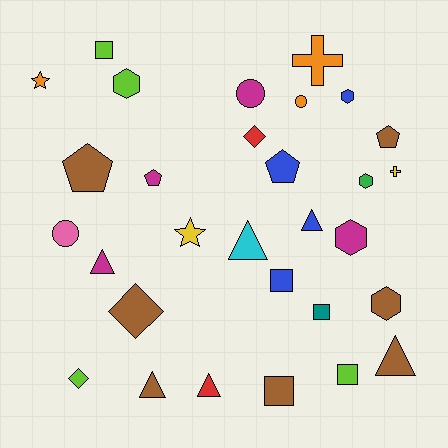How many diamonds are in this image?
There are 3 diamonds.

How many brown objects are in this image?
There are 7 brown objects.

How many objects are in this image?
There are 30 objects.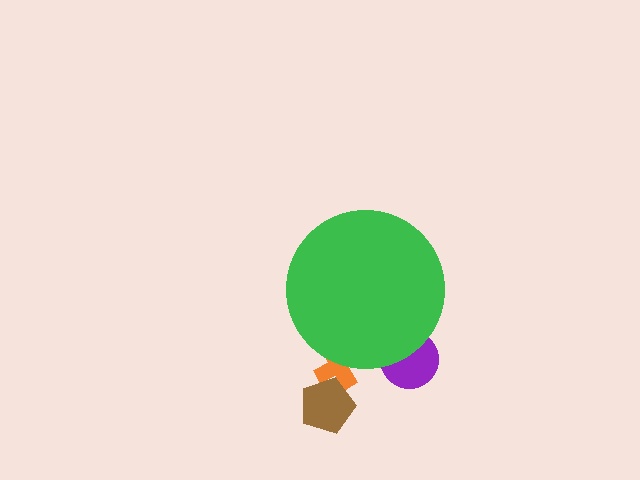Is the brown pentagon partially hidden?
No, the brown pentagon is fully visible.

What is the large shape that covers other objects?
A green circle.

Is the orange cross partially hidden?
Yes, the orange cross is partially hidden behind the green circle.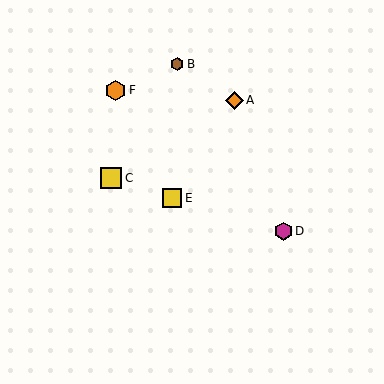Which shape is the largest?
The yellow square (labeled C) is the largest.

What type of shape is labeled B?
Shape B is a brown hexagon.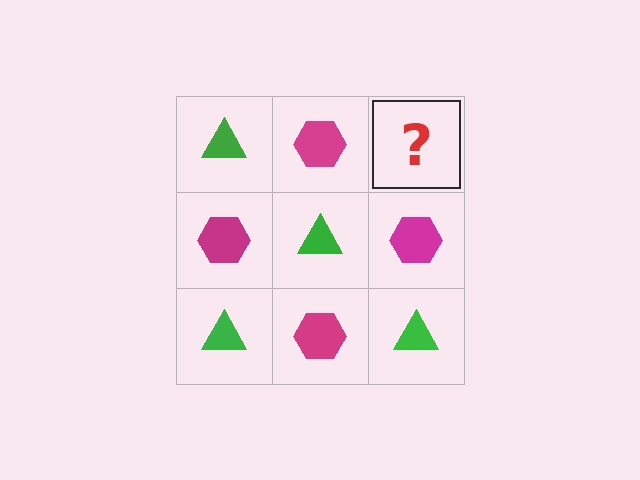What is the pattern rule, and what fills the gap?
The rule is that it alternates green triangle and magenta hexagon in a checkerboard pattern. The gap should be filled with a green triangle.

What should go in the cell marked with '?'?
The missing cell should contain a green triangle.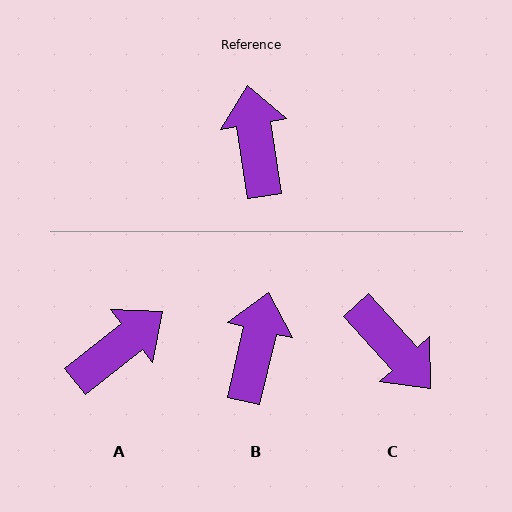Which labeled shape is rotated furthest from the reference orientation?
C, about 147 degrees away.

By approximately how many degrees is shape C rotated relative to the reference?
Approximately 147 degrees clockwise.